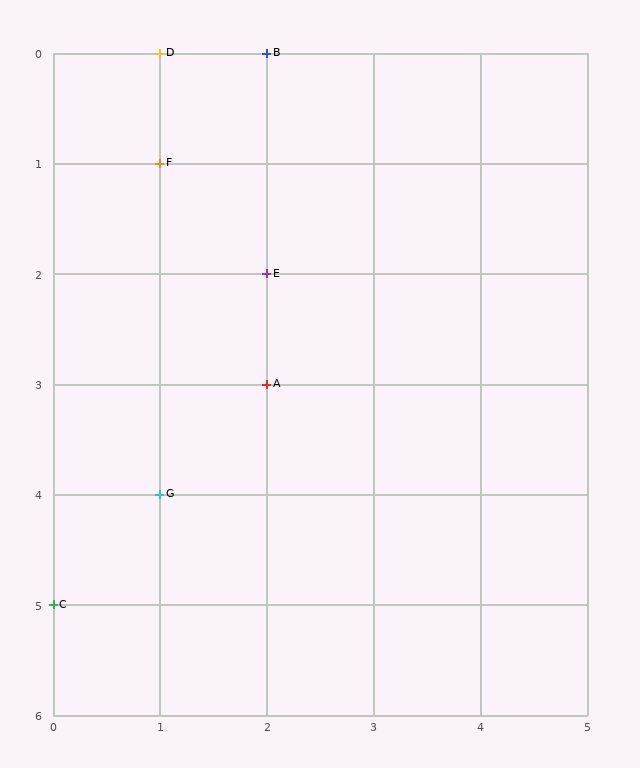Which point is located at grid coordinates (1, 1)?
Point F is at (1, 1).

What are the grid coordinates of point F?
Point F is at grid coordinates (1, 1).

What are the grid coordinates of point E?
Point E is at grid coordinates (2, 2).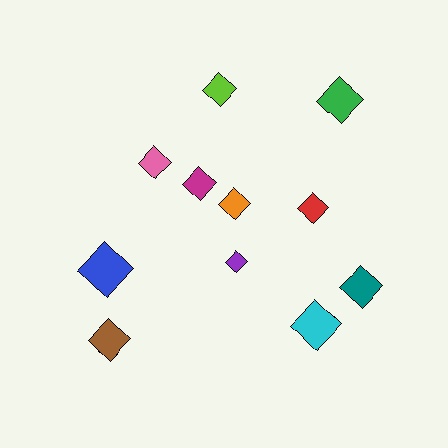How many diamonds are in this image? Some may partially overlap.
There are 11 diamonds.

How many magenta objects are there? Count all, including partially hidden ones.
There is 1 magenta object.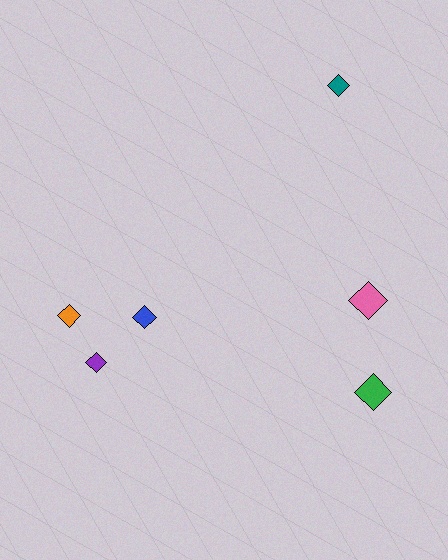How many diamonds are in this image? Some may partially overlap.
There are 6 diamonds.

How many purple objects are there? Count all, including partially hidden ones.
There is 1 purple object.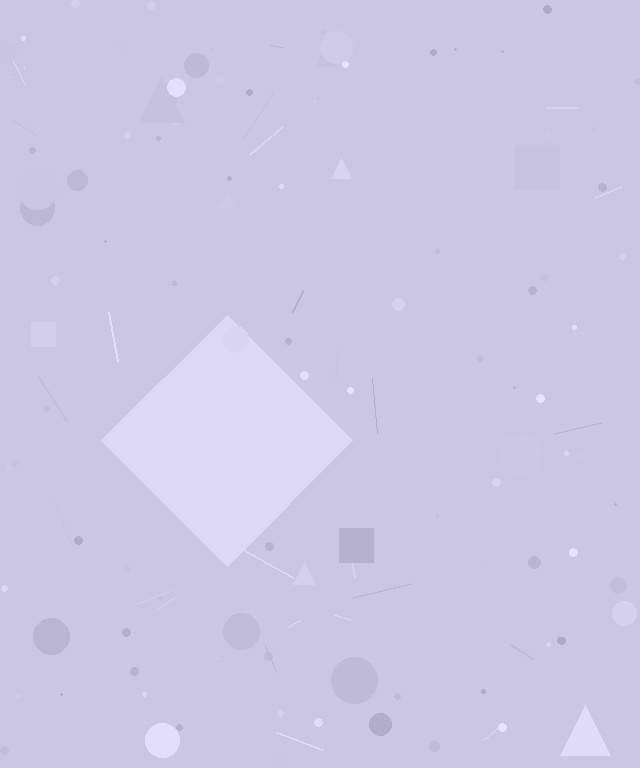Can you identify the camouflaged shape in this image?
The camouflaged shape is a diamond.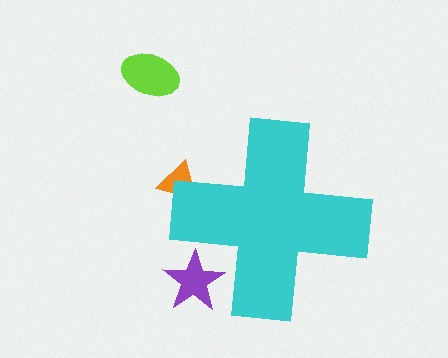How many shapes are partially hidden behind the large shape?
2 shapes are partially hidden.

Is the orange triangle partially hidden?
Yes, the orange triangle is partially hidden behind the cyan cross.